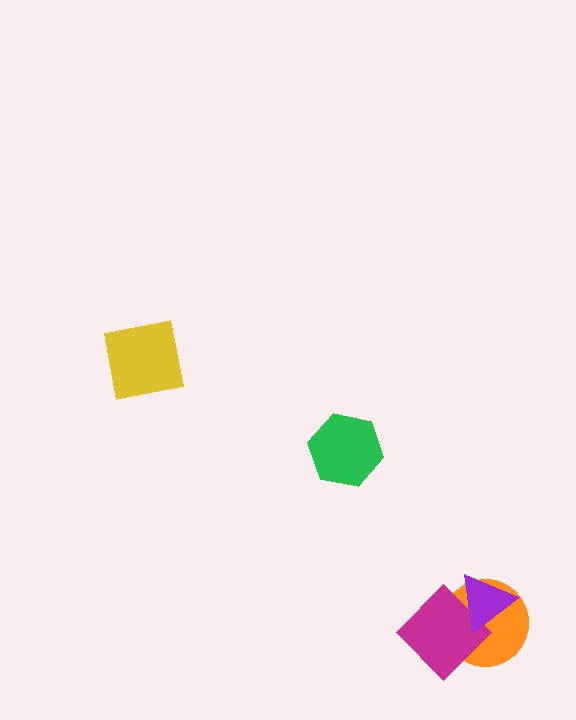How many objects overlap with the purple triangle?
2 objects overlap with the purple triangle.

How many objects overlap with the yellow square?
0 objects overlap with the yellow square.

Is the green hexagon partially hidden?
No, no other shape covers it.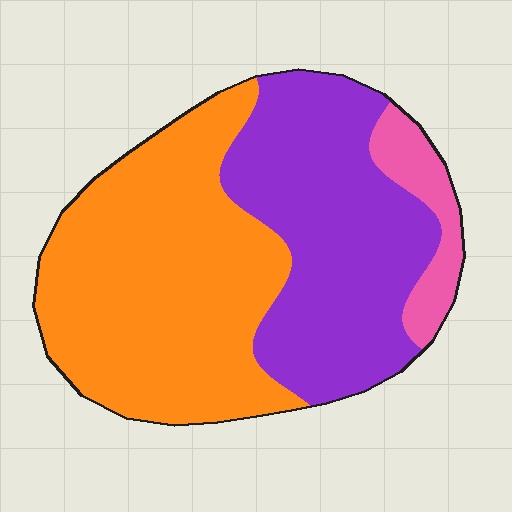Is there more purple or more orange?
Orange.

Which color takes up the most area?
Orange, at roughly 50%.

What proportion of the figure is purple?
Purple takes up between a third and a half of the figure.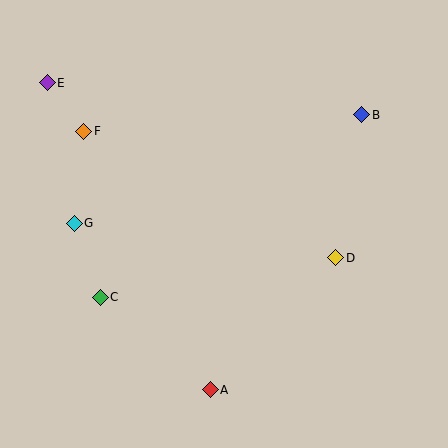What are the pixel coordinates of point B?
Point B is at (362, 115).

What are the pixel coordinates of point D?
Point D is at (336, 258).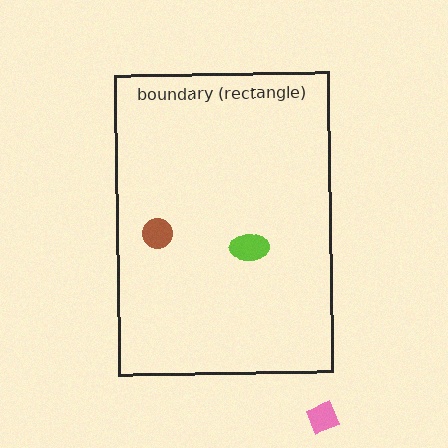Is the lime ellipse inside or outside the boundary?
Inside.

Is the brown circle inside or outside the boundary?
Inside.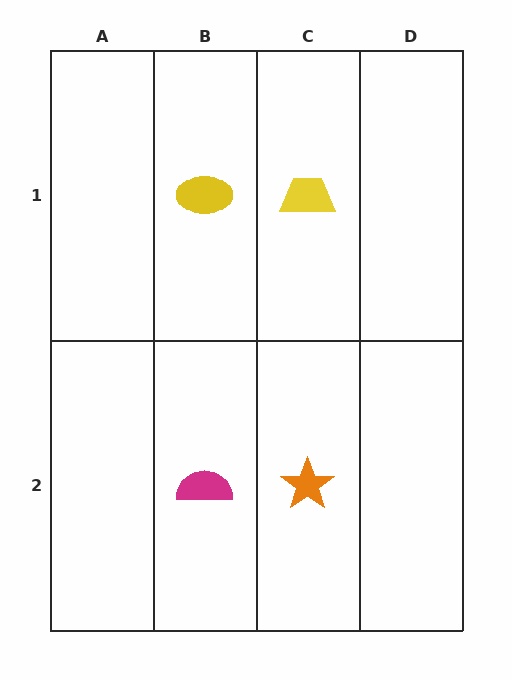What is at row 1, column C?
A yellow trapezoid.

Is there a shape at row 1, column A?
No, that cell is empty.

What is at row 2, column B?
A magenta semicircle.